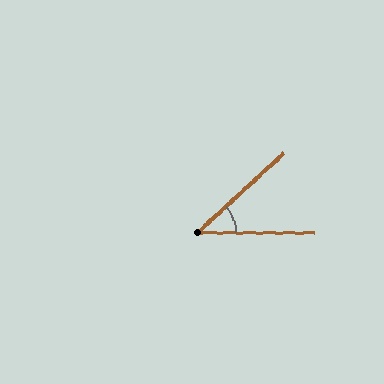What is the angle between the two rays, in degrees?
Approximately 43 degrees.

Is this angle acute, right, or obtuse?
It is acute.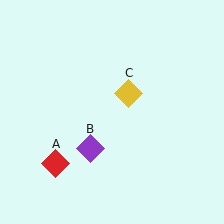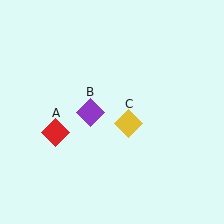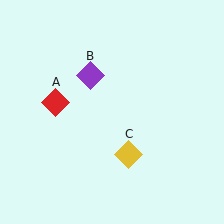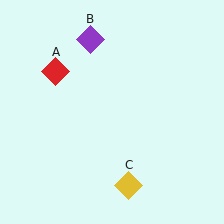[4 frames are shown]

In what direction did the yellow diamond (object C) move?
The yellow diamond (object C) moved down.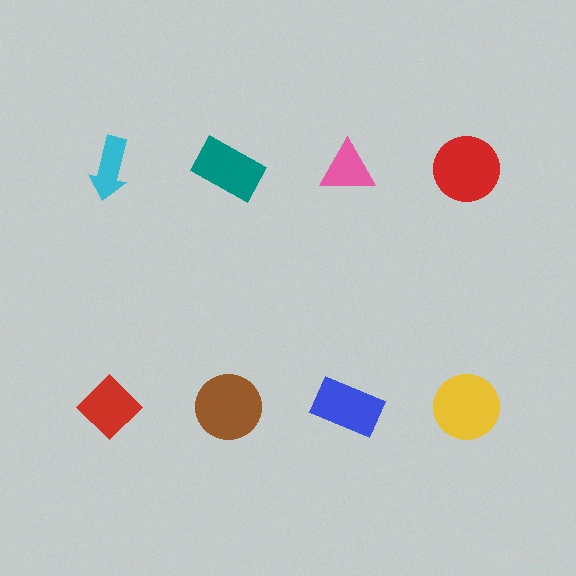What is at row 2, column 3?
A blue rectangle.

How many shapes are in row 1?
4 shapes.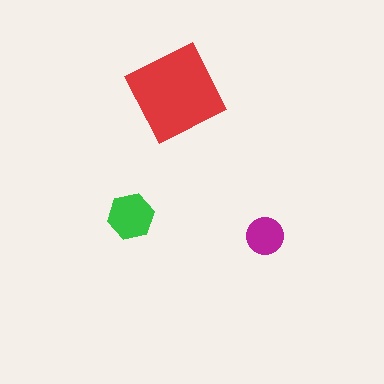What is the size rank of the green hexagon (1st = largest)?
2nd.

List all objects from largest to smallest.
The red diamond, the green hexagon, the magenta circle.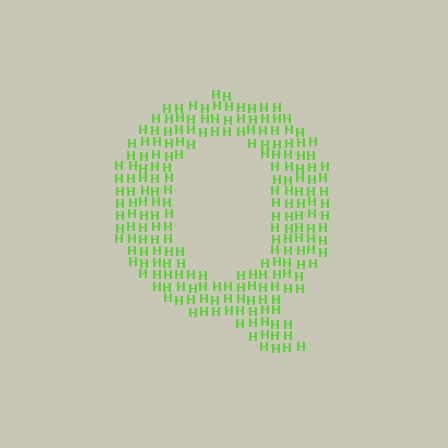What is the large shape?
The large shape is the letter Q.